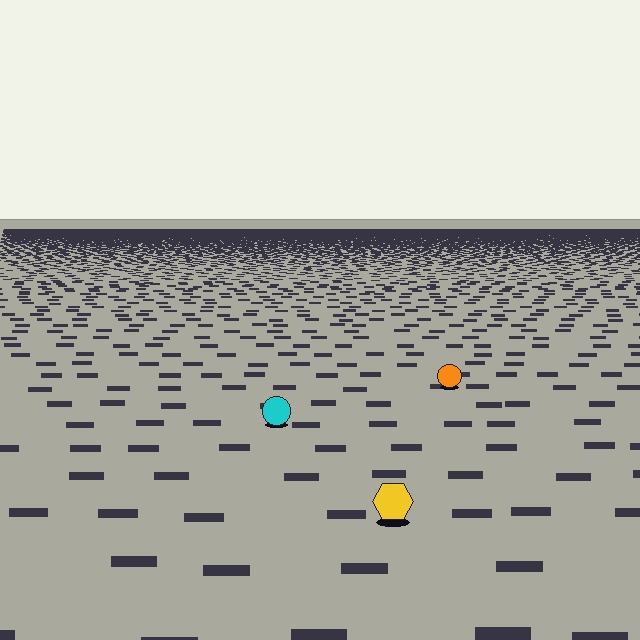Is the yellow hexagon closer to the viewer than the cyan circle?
Yes. The yellow hexagon is closer — you can tell from the texture gradient: the ground texture is coarser near it.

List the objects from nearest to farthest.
From nearest to farthest: the yellow hexagon, the cyan circle, the orange circle.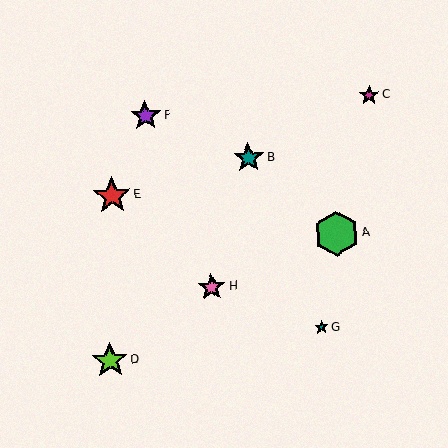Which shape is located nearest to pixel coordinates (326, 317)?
The teal star (labeled G) at (321, 327) is nearest to that location.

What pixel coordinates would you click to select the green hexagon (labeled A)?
Click at (336, 234) to select the green hexagon A.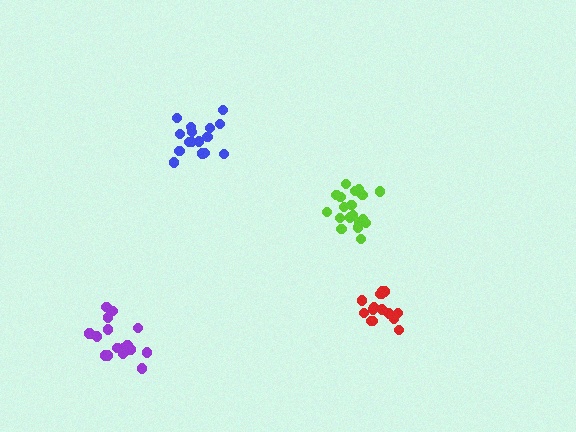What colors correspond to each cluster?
The clusters are colored: red, blue, lime, purple.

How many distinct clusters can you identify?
There are 4 distinct clusters.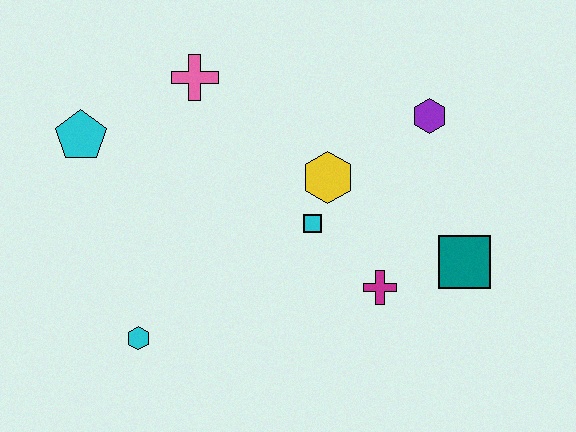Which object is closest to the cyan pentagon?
The pink cross is closest to the cyan pentagon.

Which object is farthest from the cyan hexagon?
The purple hexagon is farthest from the cyan hexagon.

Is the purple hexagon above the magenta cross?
Yes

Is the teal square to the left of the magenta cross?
No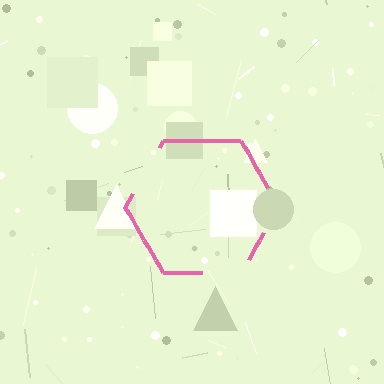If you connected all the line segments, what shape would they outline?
They would outline a hexagon.